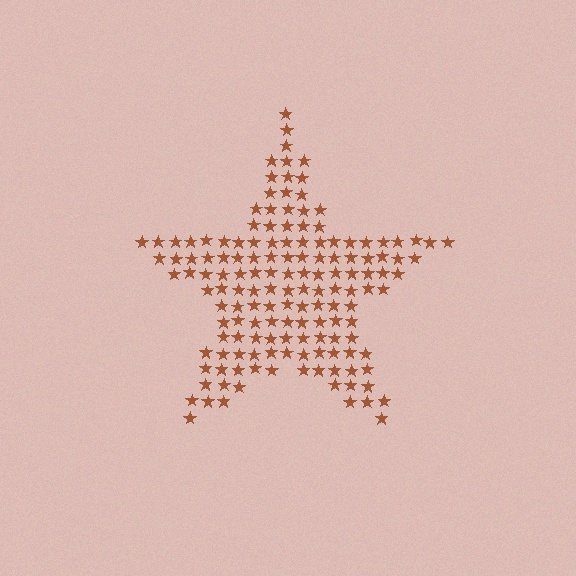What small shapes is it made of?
It is made of small stars.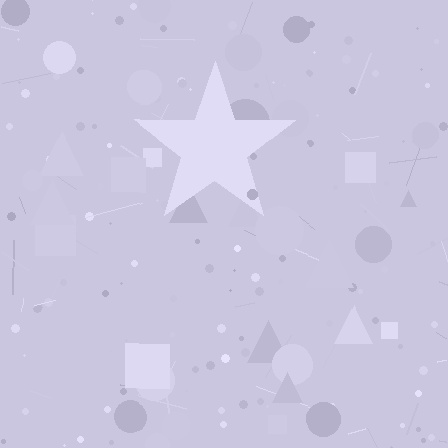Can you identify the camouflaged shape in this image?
The camouflaged shape is a star.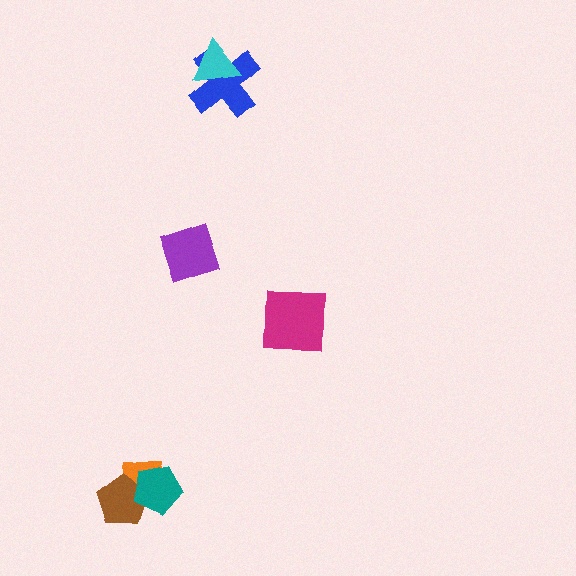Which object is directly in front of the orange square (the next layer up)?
The brown pentagon is directly in front of the orange square.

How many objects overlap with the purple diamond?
0 objects overlap with the purple diamond.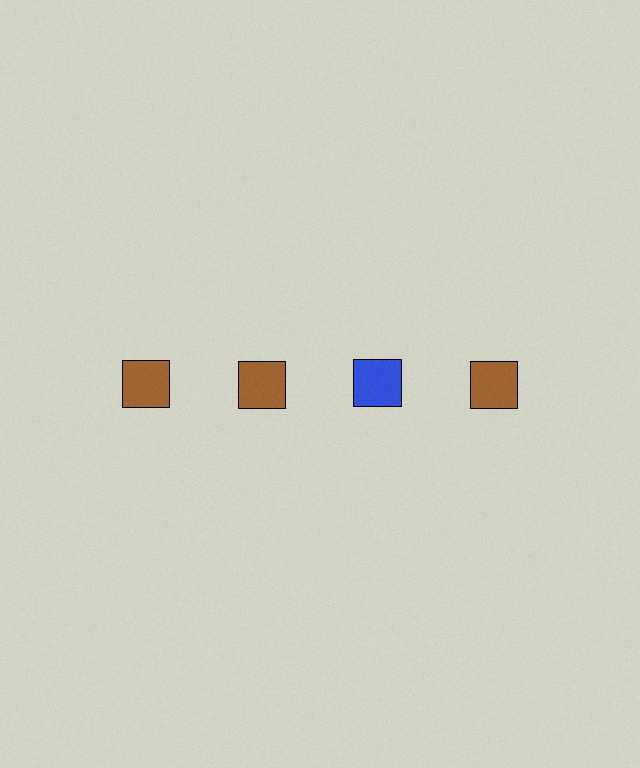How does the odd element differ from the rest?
It has a different color: blue instead of brown.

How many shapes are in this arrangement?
There are 4 shapes arranged in a grid pattern.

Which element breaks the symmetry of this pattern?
The blue square in the top row, center column breaks the symmetry. All other shapes are brown squares.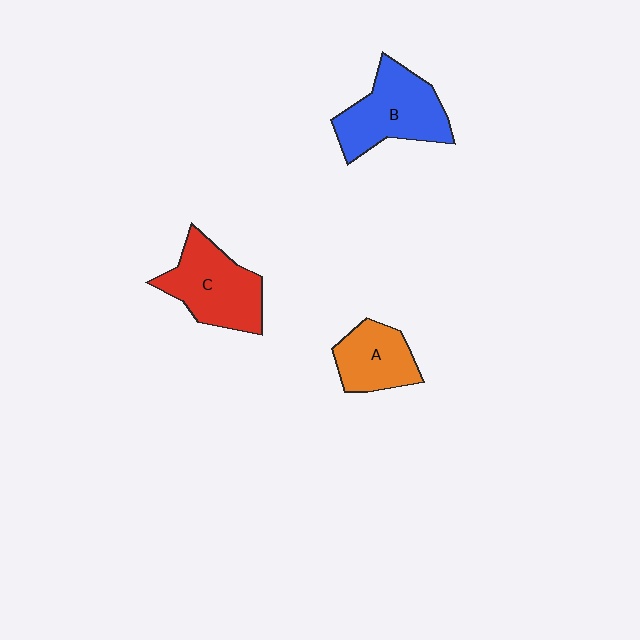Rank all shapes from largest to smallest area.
From largest to smallest: B (blue), C (red), A (orange).